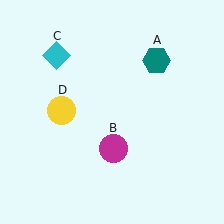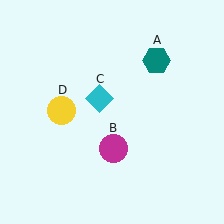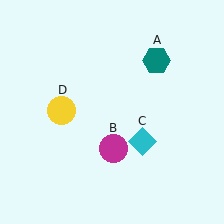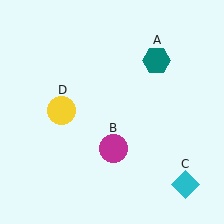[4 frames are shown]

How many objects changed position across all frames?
1 object changed position: cyan diamond (object C).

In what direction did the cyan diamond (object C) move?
The cyan diamond (object C) moved down and to the right.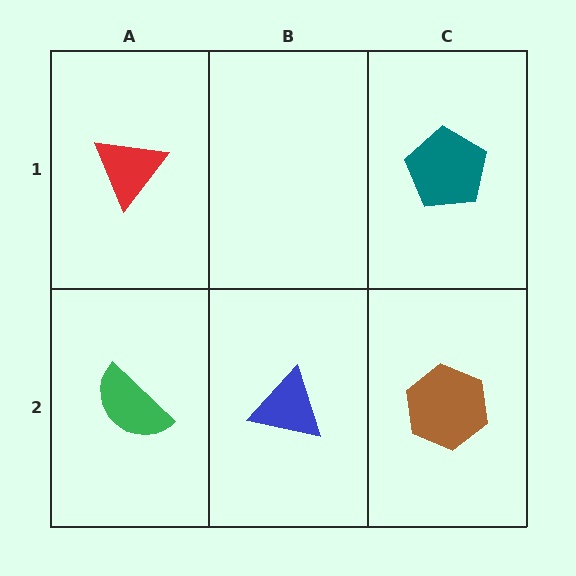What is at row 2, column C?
A brown hexagon.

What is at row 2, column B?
A blue triangle.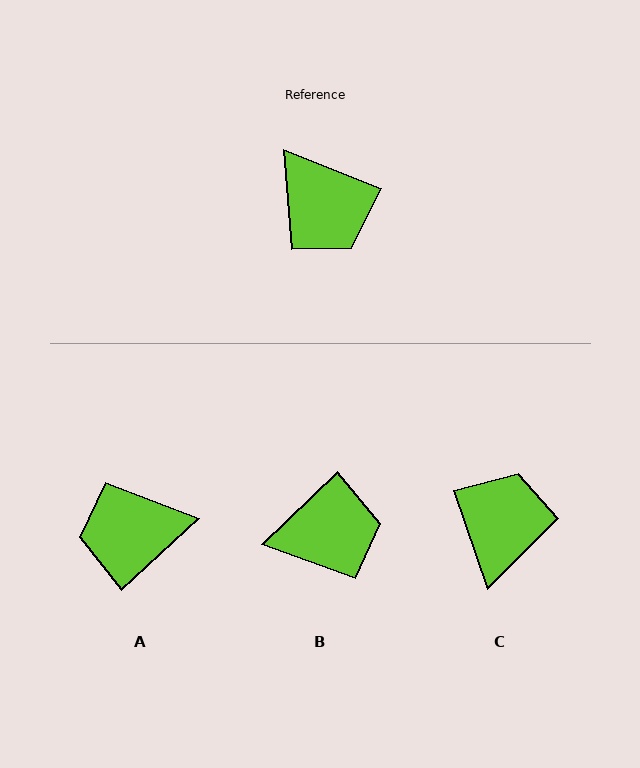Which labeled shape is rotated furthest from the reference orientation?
C, about 131 degrees away.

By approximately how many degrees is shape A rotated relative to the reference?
Approximately 116 degrees clockwise.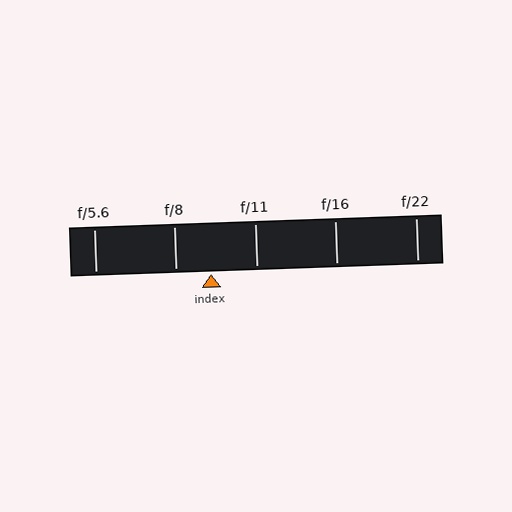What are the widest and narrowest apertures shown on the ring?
The widest aperture shown is f/5.6 and the narrowest is f/22.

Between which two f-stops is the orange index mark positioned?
The index mark is between f/8 and f/11.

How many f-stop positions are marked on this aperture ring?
There are 5 f-stop positions marked.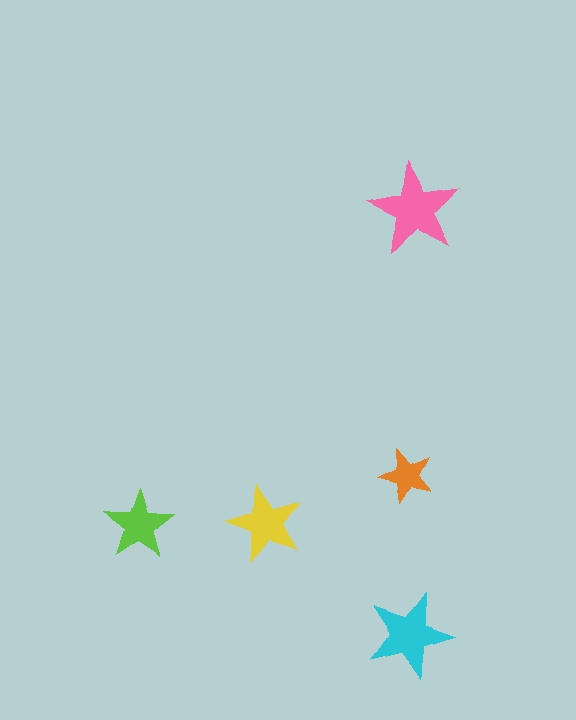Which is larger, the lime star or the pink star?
The pink one.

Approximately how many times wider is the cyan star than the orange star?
About 1.5 times wider.